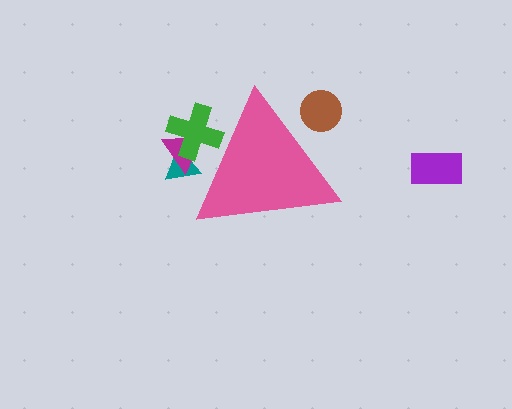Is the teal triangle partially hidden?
Yes, the teal triangle is partially hidden behind the pink triangle.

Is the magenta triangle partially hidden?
Yes, the magenta triangle is partially hidden behind the pink triangle.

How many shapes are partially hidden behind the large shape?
4 shapes are partially hidden.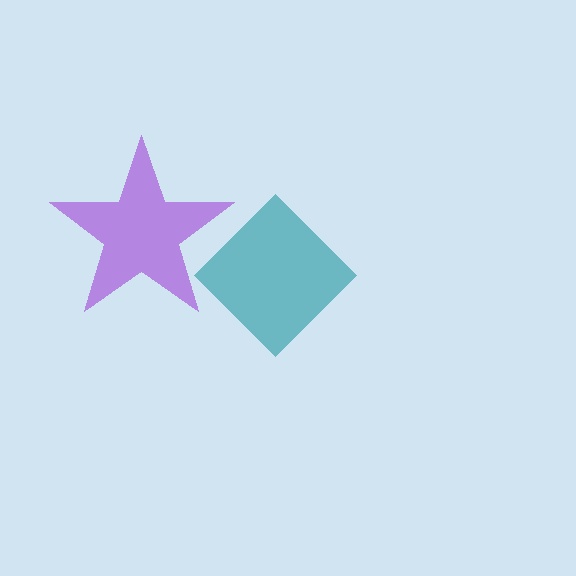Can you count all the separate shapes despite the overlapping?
Yes, there are 2 separate shapes.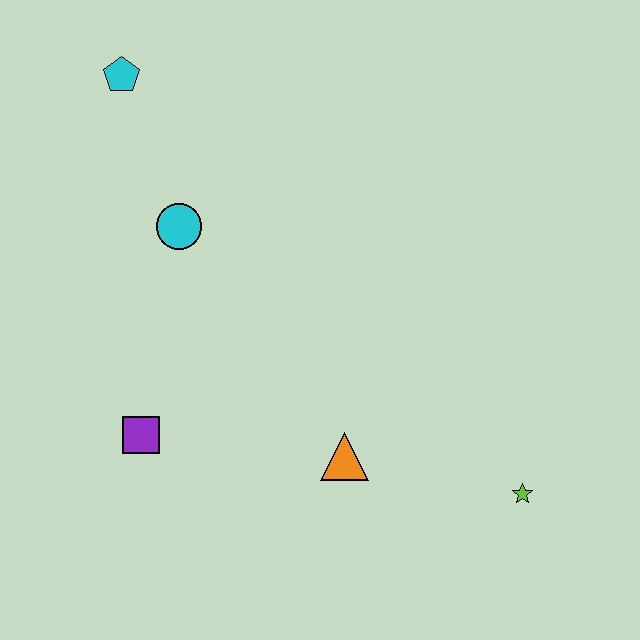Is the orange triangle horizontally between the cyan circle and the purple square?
No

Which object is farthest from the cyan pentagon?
The lime star is farthest from the cyan pentagon.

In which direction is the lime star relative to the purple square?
The lime star is to the right of the purple square.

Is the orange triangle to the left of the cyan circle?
No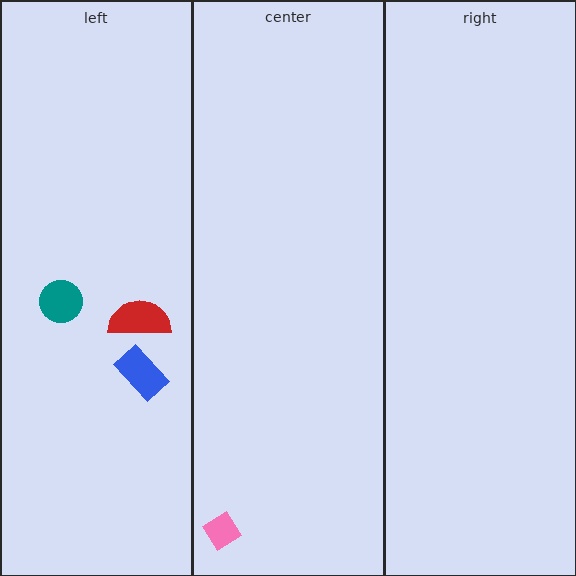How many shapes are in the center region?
1.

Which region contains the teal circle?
The left region.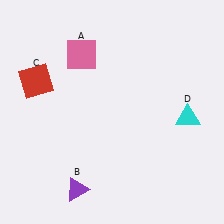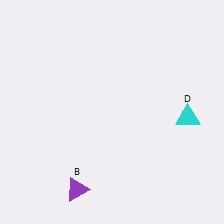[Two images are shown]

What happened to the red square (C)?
The red square (C) was removed in Image 2. It was in the top-left area of Image 1.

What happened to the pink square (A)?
The pink square (A) was removed in Image 2. It was in the top-left area of Image 1.